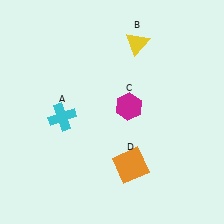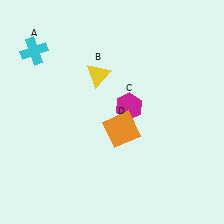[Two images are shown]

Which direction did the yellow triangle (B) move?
The yellow triangle (B) moved left.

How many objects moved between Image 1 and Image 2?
3 objects moved between the two images.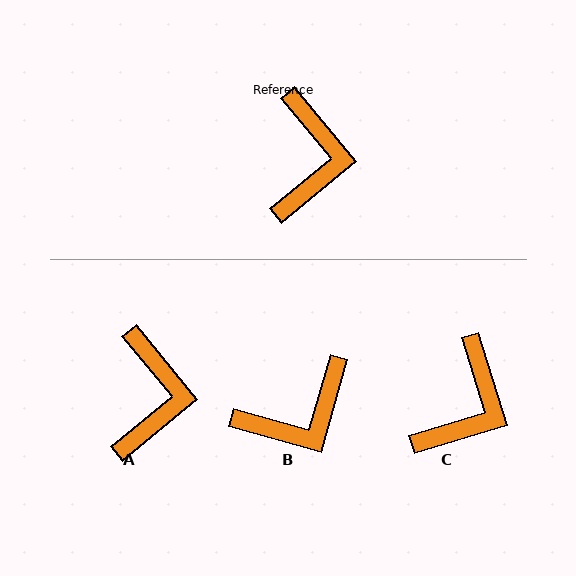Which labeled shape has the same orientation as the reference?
A.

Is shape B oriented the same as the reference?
No, it is off by about 55 degrees.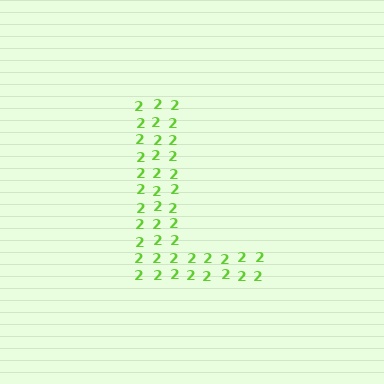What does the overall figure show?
The overall figure shows the letter L.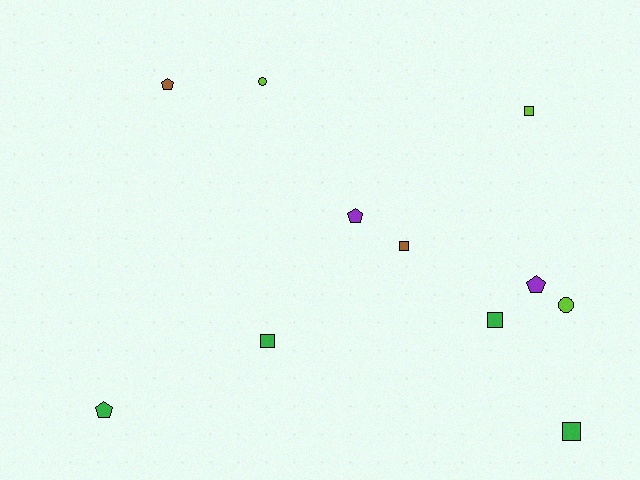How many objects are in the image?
There are 11 objects.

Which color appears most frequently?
Green, with 4 objects.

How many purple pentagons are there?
There are 2 purple pentagons.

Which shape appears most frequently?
Square, with 5 objects.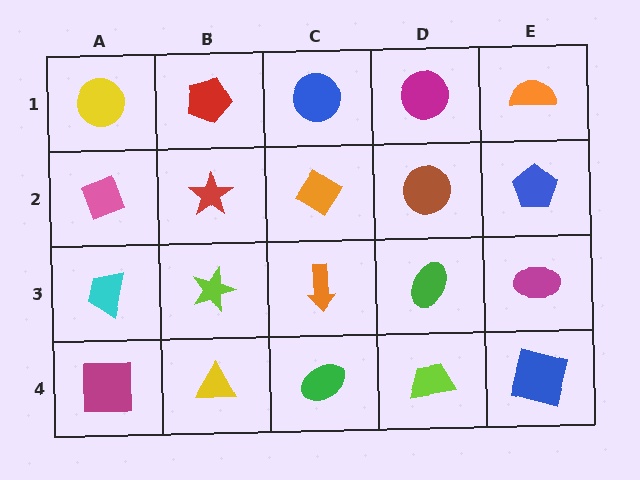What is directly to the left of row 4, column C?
A yellow triangle.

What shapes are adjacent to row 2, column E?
An orange semicircle (row 1, column E), a magenta ellipse (row 3, column E), a brown circle (row 2, column D).